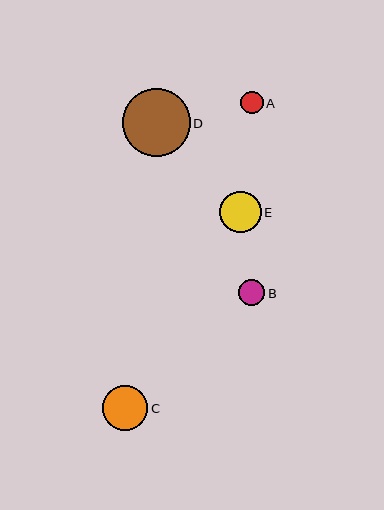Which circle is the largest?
Circle D is the largest with a size of approximately 68 pixels.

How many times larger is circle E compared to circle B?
Circle E is approximately 1.6 times the size of circle B.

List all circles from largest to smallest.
From largest to smallest: D, C, E, B, A.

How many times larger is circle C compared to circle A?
Circle C is approximately 2.0 times the size of circle A.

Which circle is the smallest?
Circle A is the smallest with a size of approximately 22 pixels.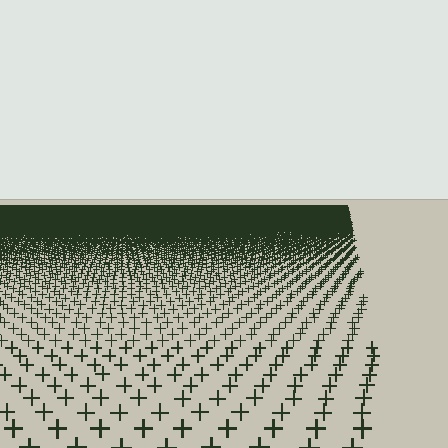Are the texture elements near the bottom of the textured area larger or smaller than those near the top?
Larger. Near the bottom, elements are closer to the viewer and appear at a bigger on-screen size.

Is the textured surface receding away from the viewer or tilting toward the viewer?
The surface is receding away from the viewer. Texture elements get smaller and denser toward the top.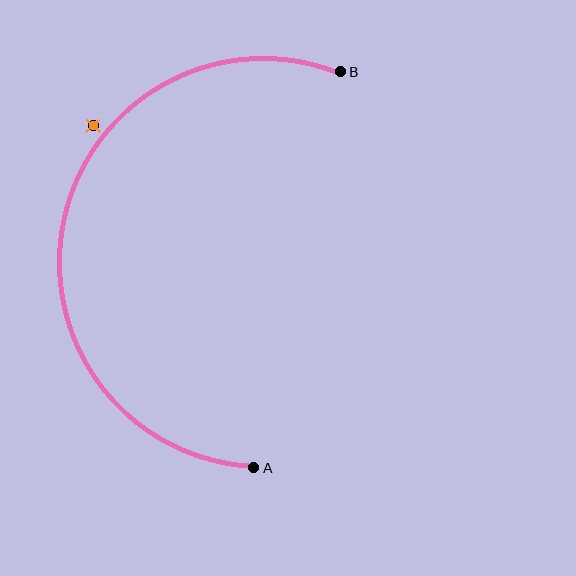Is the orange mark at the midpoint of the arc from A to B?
No — the orange mark does not lie on the arc at all. It sits slightly outside the curve.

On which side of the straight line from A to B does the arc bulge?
The arc bulges to the left of the straight line connecting A and B.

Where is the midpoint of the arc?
The arc midpoint is the point on the curve farthest from the straight line joining A and B. It sits to the left of that line.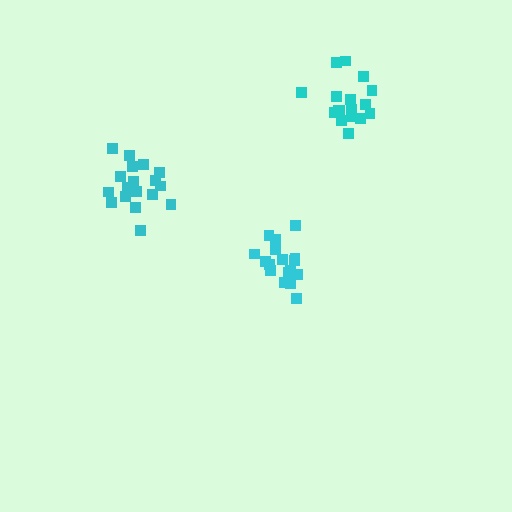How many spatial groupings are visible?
There are 3 spatial groupings.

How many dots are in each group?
Group 1: 19 dots, Group 2: 17 dots, Group 3: 17 dots (53 total).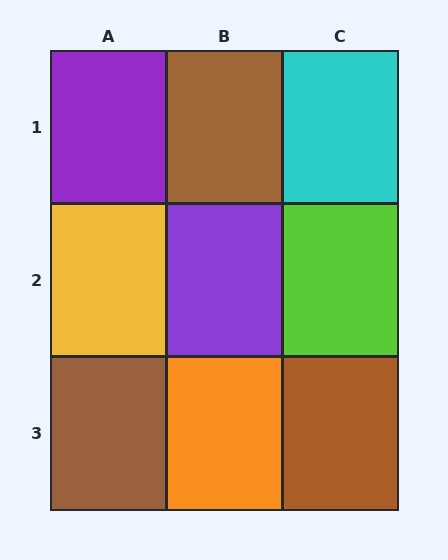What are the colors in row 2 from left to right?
Yellow, purple, lime.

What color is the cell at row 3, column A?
Brown.